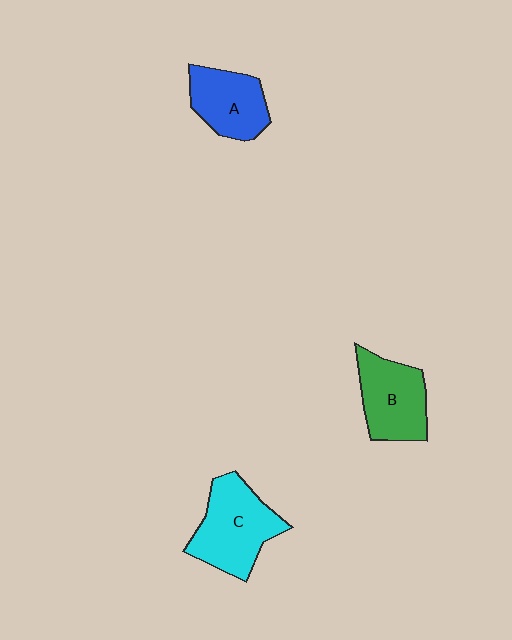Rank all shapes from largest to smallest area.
From largest to smallest: C (cyan), B (green), A (blue).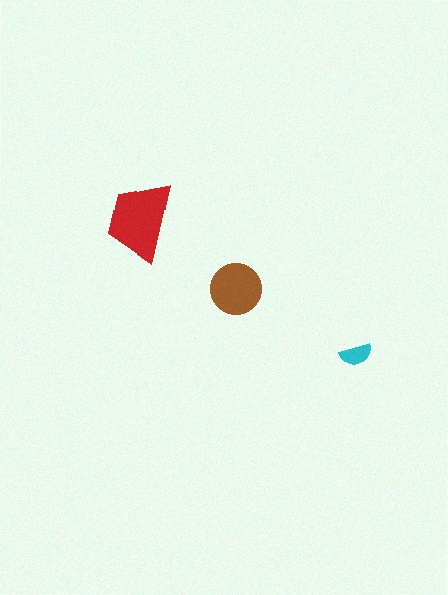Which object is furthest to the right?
The cyan semicircle is rightmost.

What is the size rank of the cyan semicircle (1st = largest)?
3rd.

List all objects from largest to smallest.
The red trapezoid, the brown circle, the cyan semicircle.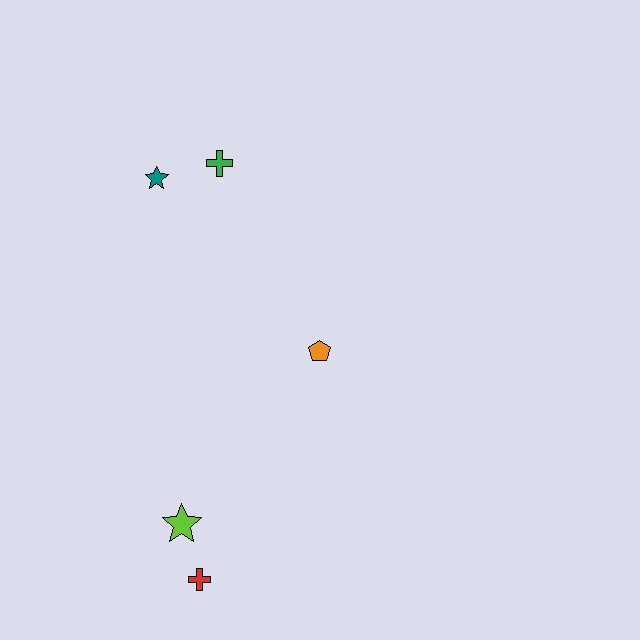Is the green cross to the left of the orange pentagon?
Yes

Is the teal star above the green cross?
No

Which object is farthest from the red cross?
The green cross is farthest from the red cross.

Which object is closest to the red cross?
The lime star is closest to the red cross.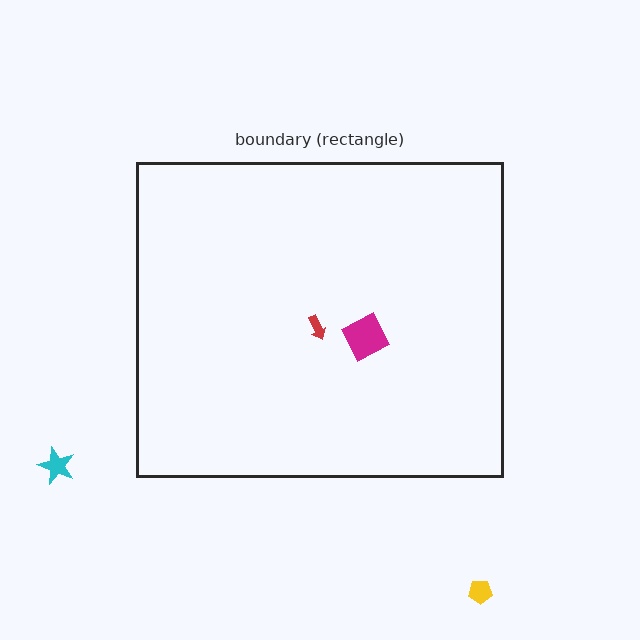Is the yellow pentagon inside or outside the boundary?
Outside.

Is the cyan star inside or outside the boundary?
Outside.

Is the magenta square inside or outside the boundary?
Inside.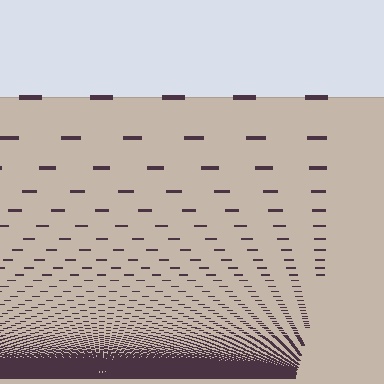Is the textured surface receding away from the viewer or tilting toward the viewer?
The surface appears to tilt toward the viewer. Texture elements get larger and sparser toward the top.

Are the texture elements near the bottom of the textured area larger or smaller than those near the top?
Smaller. The gradient is inverted — elements near the bottom are smaller and denser.